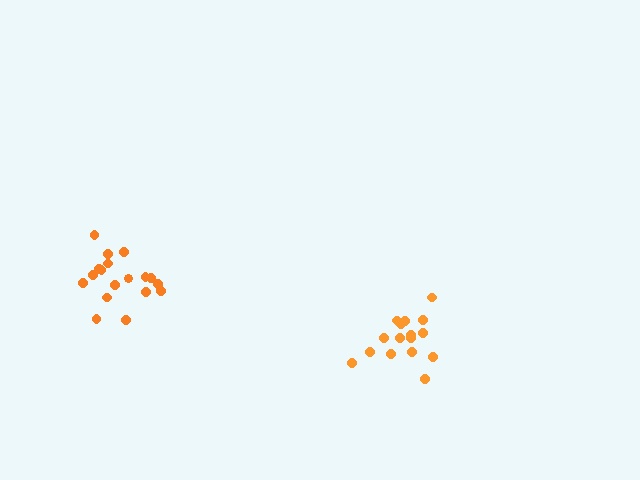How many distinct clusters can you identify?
There are 2 distinct clusters.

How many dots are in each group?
Group 1: 18 dots, Group 2: 16 dots (34 total).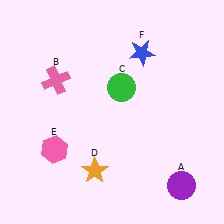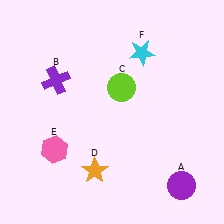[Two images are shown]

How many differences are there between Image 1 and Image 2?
There are 3 differences between the two images.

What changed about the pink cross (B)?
In Image 1, B is pink. In Image 2, it changed to purple.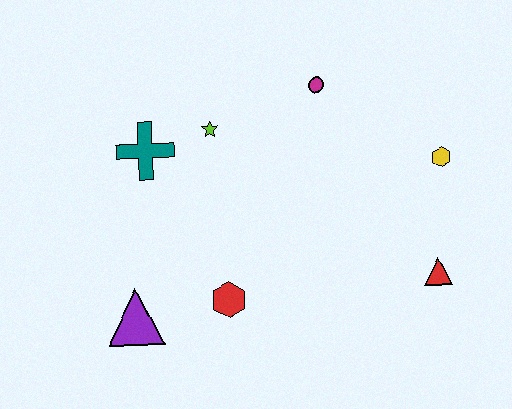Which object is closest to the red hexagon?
The purple triangle is closest to the red hexagon.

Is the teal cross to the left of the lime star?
Yes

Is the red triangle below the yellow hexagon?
Yes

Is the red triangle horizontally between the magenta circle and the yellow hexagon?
Yes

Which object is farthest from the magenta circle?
The purple triangle is farthest from the magenta circle.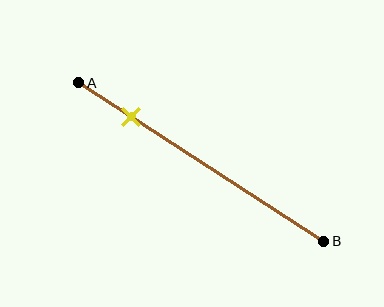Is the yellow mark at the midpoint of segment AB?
No, the mark is at about 20% from A, not at the 50% midpoint.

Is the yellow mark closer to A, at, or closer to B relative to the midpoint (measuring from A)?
The yellow mark is closer to point A than the midpoint of segment AB.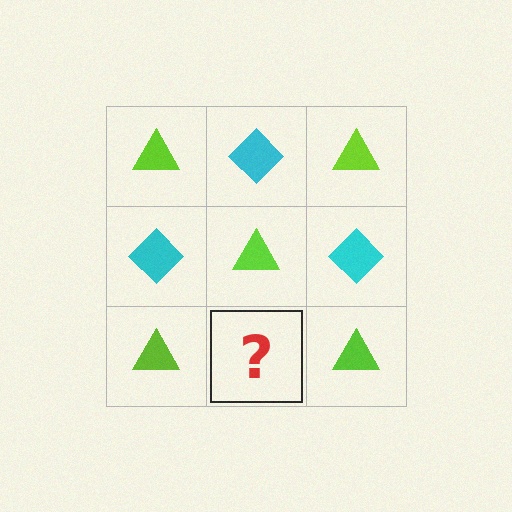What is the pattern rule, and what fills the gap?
The rule is that it alternates lime triangle and cyan diamond in a checkerboard pattern. The gap should be filled with a cyan diamond.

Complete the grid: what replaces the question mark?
The question mark should be replaced with a cyan diamond.